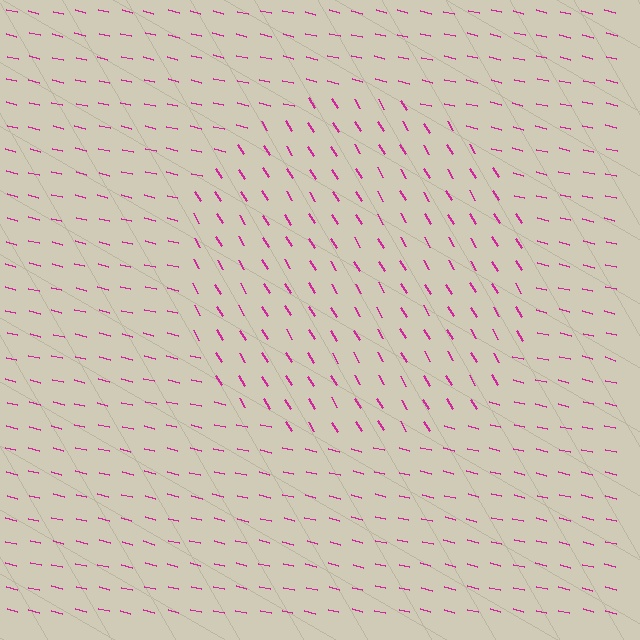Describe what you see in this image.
The image is filled with small magenta line segments. A circle region in the image has lines oriented differently from the surrounding lines, creating a visible texture boundary.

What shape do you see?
I see a circle.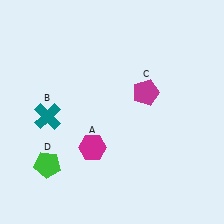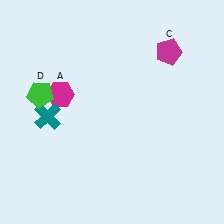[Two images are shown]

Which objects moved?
The objects that moved are: the magenta hexagon (A), the magenta pentagon (C), the green pentagon (D).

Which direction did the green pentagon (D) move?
The green pentagon (D) moved up.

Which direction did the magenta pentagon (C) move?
The magenta pentagon (C) moved up.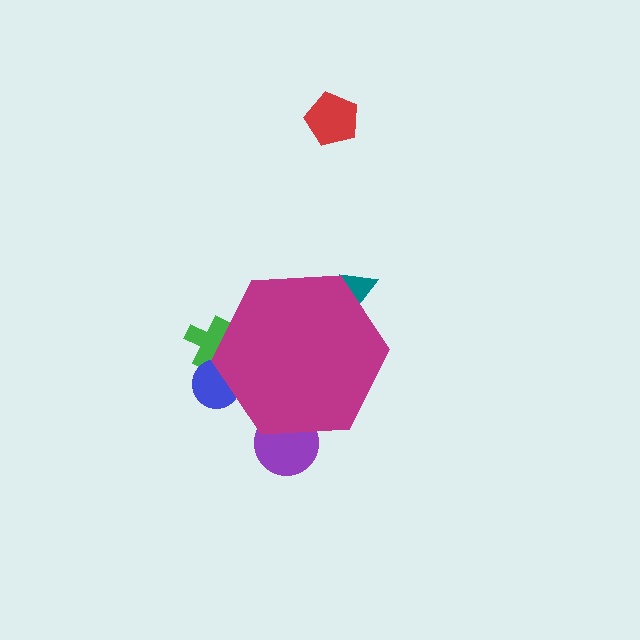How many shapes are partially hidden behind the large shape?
4 shapes are partially hidden.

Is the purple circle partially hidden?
Yes, the purple circle is partially hidden behind the magenta hexagon.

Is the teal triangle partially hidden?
Yes, the teal triangle is partially hidden behind the magenta hexagon.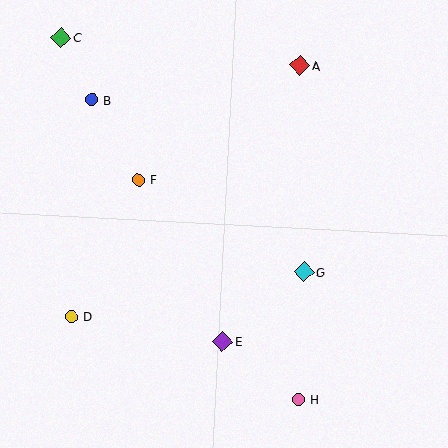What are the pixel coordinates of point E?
Point E is at (223, 341).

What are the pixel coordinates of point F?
Point F is at (138, 180).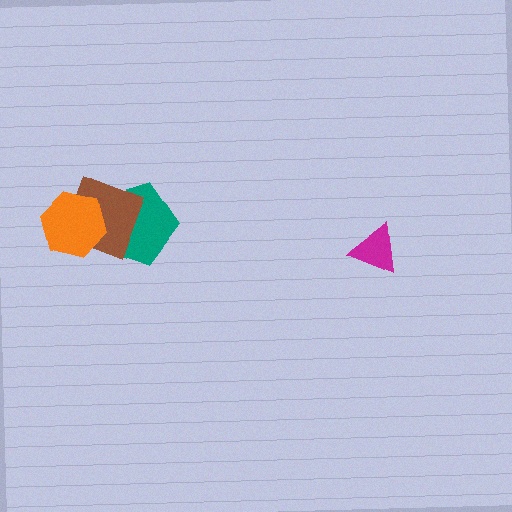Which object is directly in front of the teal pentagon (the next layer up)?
The brown square is directly in front of the teal pentagon.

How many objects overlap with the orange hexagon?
2 objects overlap with the orange hexagon.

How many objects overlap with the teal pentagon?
2 objects overlap with the teal pentagon.